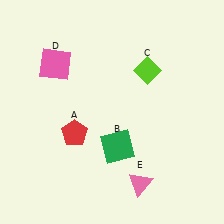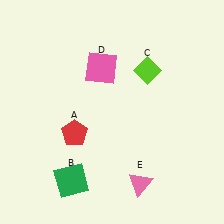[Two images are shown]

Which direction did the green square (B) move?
The green square (B) moved left.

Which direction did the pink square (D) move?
The pink square (D) moved right.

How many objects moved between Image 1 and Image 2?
2 objects moved between the two images.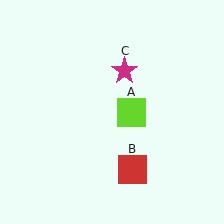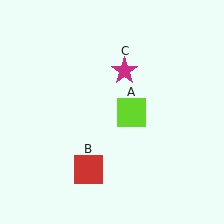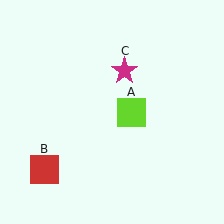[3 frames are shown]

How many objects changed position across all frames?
1 object changed position: red square (object B).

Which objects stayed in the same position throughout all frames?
Lime square (object A) and magenta star (object C) remained stationary.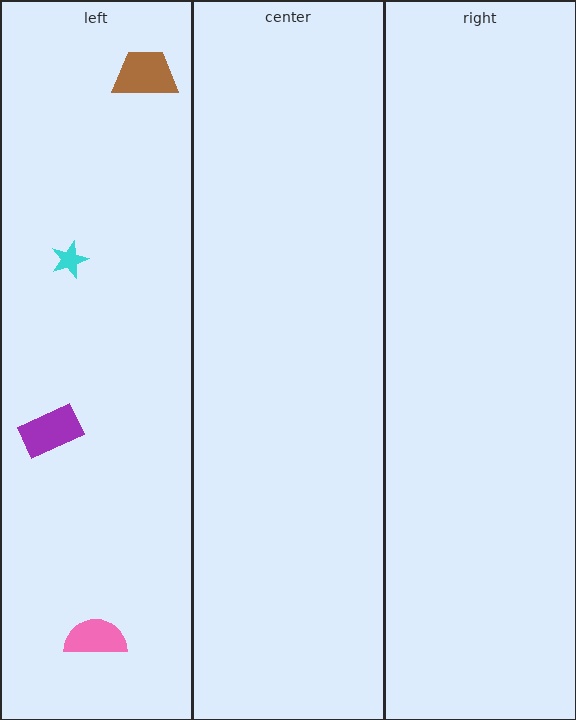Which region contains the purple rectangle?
The left region.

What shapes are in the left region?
The purple rectangle, the brown trapezoid, the pink semicircle, the cyan star.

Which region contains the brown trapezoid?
The left region.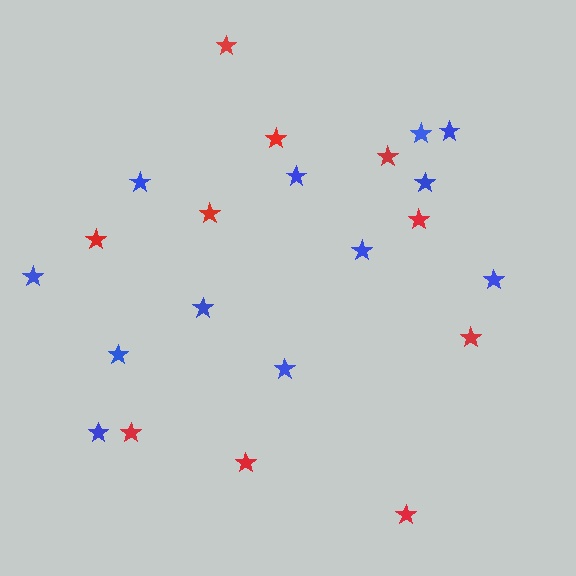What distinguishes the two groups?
There are 2 groups: one group of red stars (10) and one group of blue stars (12).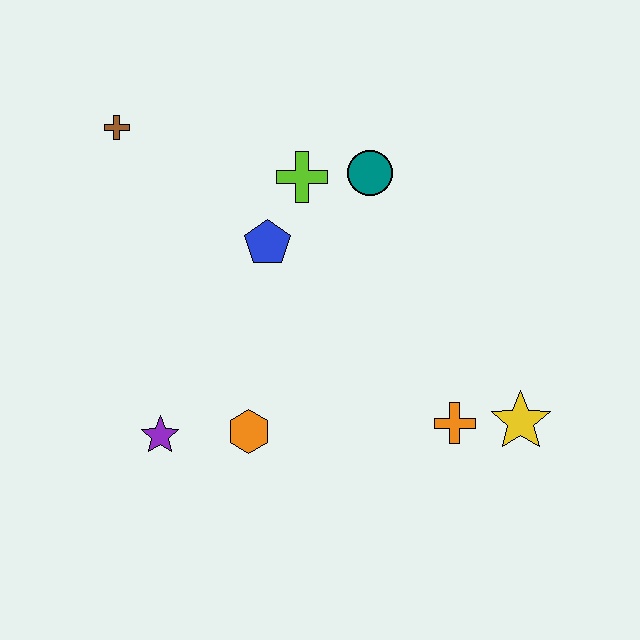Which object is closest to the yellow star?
The orange cross is closest to the yellow star.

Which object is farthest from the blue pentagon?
The yellow star is farthest from the blue pentagon.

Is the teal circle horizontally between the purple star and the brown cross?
No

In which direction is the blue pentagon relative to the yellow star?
The blue pentagon is to the left of the yellow star.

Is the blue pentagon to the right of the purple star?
Yes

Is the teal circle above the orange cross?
Yes